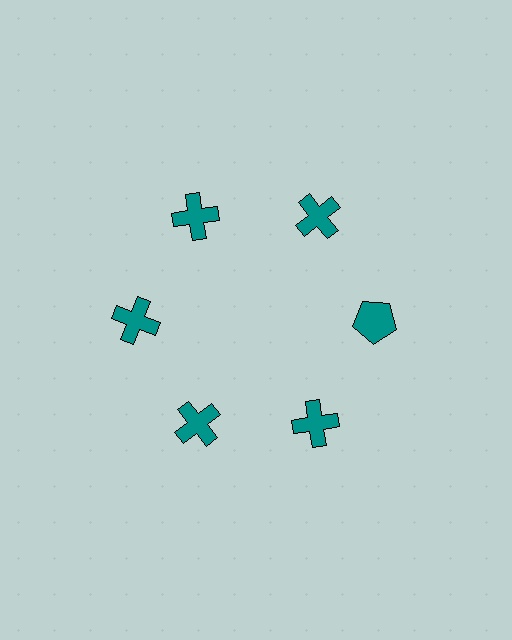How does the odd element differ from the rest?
It has a different shape: pentagon instead of cross.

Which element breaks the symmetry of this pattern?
The teal pentagon at roughly the 3 o'clock position breaks the symmetry. All other shapes are teal crosses.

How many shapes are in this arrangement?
There are 6 shapes arranged in a ring pattern.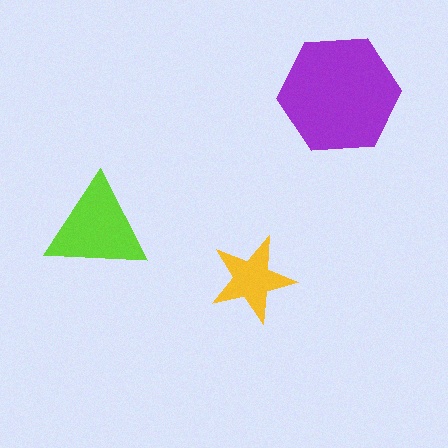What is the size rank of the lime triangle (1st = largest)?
2nd.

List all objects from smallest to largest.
The yellow star, the lime triangle, the purple hexagon.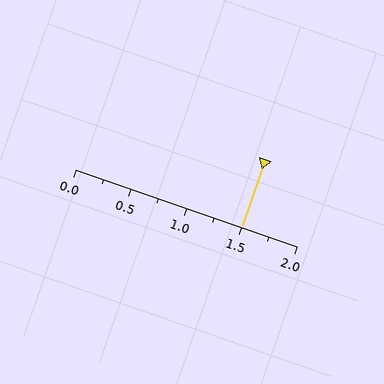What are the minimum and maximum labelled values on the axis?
The axis runs from 0.0 to 2.0.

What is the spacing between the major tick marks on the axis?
The major ticks are spaced 0.5 apart.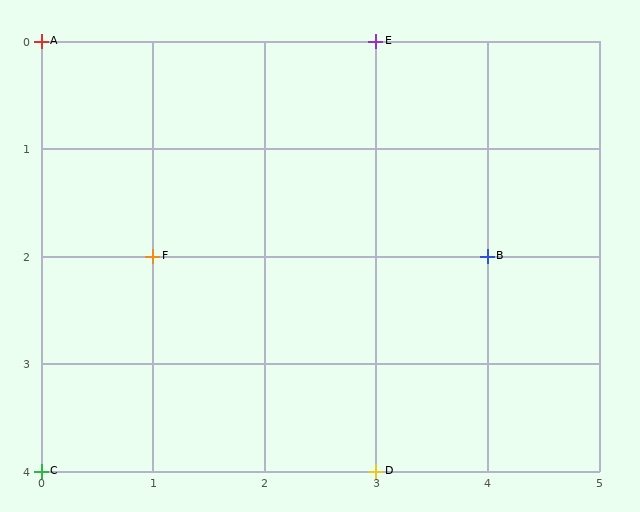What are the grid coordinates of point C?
Point C is at grid coordinates (0, 4).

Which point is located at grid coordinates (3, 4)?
Point D is at (3, 4).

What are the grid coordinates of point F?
Point F is at grid coordinates (1, 2).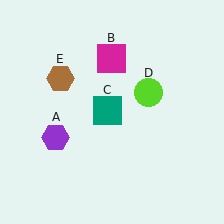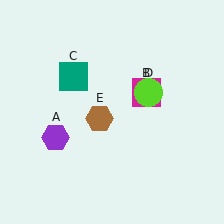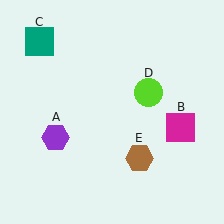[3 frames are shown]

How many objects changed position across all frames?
3 objects changed position: magenta square (object B), teal square (object C), brown hexagon (object E).